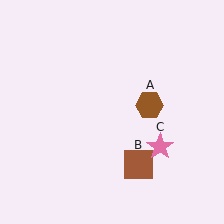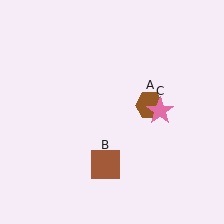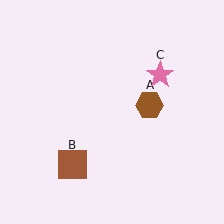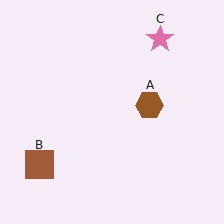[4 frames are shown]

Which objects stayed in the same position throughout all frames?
Brown hexagon (object A) remained stationary.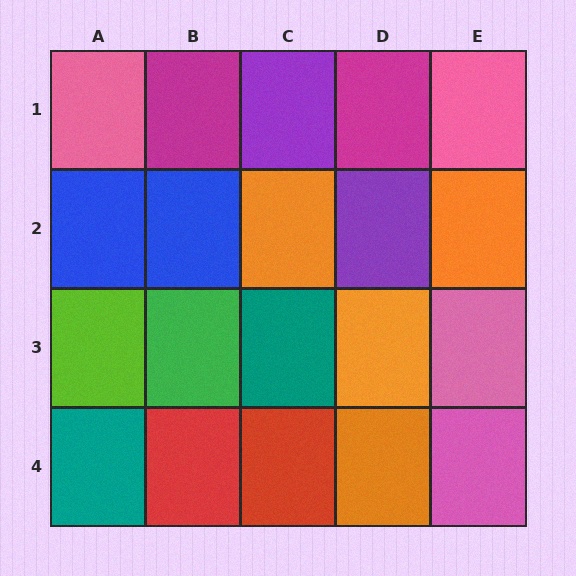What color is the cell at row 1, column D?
Magenta.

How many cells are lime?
1 cell is lime.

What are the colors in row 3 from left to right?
Lime, green, teal, orange, pink.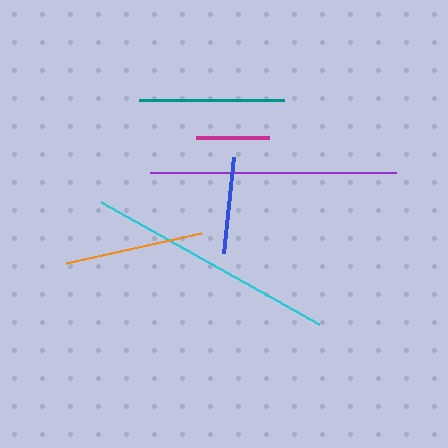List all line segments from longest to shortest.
From longest to shortest: cyan, purple, teal, orange, blue, magenta.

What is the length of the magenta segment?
The magenta segment is approximately 73 pixels long.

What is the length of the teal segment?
The teal segment is approximately 145 pixels long.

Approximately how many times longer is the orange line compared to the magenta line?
The orange line is approximately 1.9 times the length of the magenta line.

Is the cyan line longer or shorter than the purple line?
The cyan line is longer than the purple line.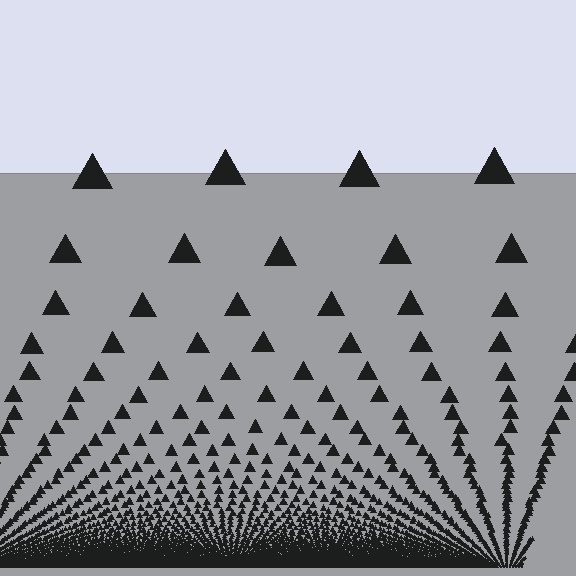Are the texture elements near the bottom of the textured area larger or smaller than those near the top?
Smaller. The gradient is inverted — elements near the bottom are smaller and denser.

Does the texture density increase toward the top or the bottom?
Density increases toward the bottom.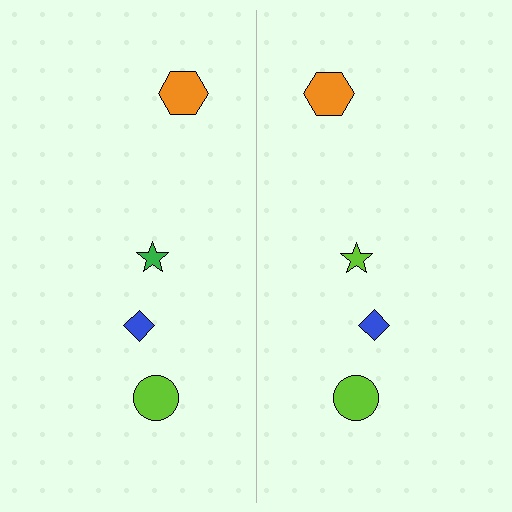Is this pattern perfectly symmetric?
No, the pattern is not perfectly symmetric. The lime star on the right side breaks the symmetry — its mirror counterpart is green.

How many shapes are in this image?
There are 8 shapes in this image.